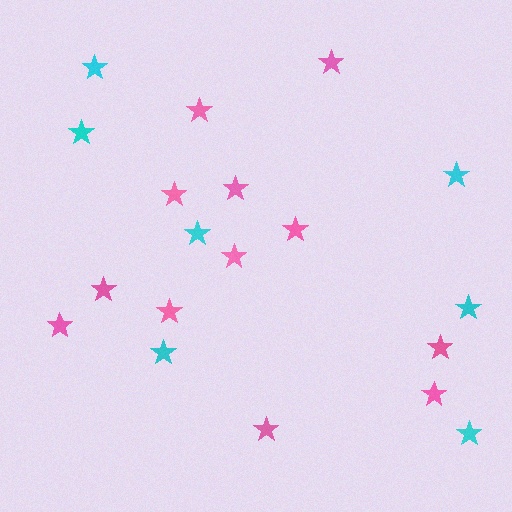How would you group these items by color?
There are 2 groups: one group of cyan stars (7) and one group of pink stars (12).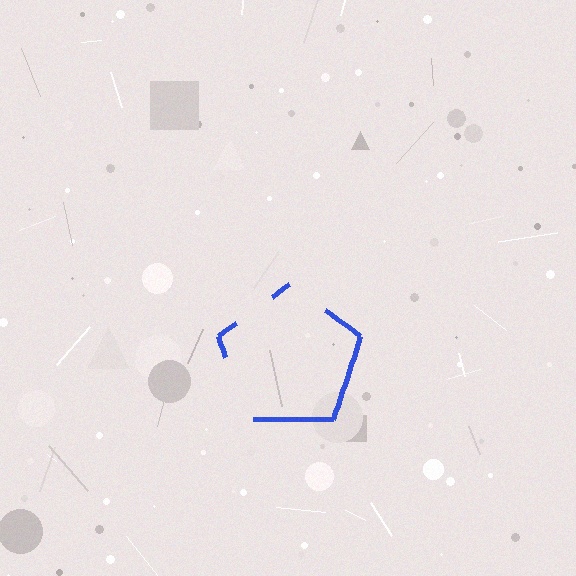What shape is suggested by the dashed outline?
The dashed outline suggests a pentagon.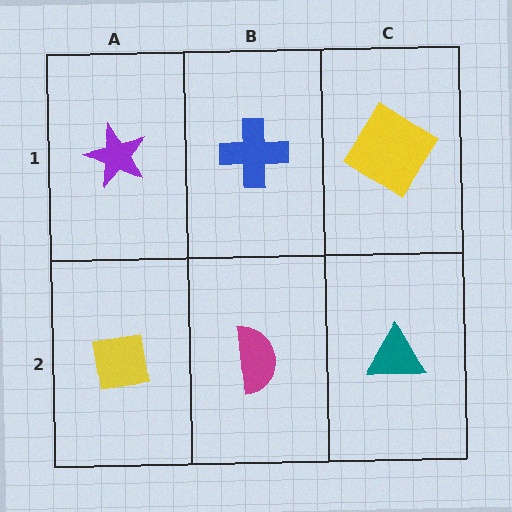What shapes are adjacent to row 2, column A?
A purple star (row 1, column A), a magenta semicircle (row 2, column B).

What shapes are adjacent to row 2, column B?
A blue cross (row 1, column B), a yellow square (row 2, column A), a teal triangle (row 2, column C).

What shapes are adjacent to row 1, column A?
A yellow square (row 2, column A), a blue cross (row 1, column B).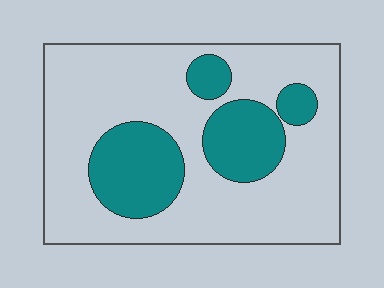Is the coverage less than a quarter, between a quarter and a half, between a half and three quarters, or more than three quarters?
Between a quarter and a half.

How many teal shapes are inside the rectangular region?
4.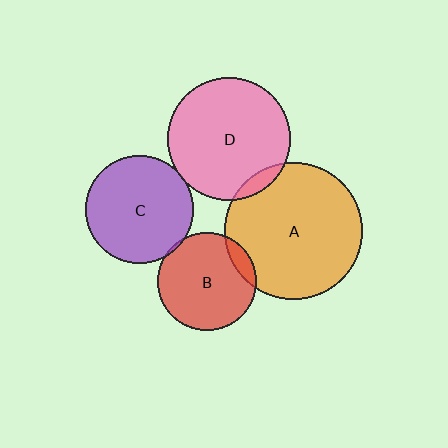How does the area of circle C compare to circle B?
Approximately 1.2 times.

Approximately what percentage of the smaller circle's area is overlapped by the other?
Approximately 10%.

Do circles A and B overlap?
Yes.